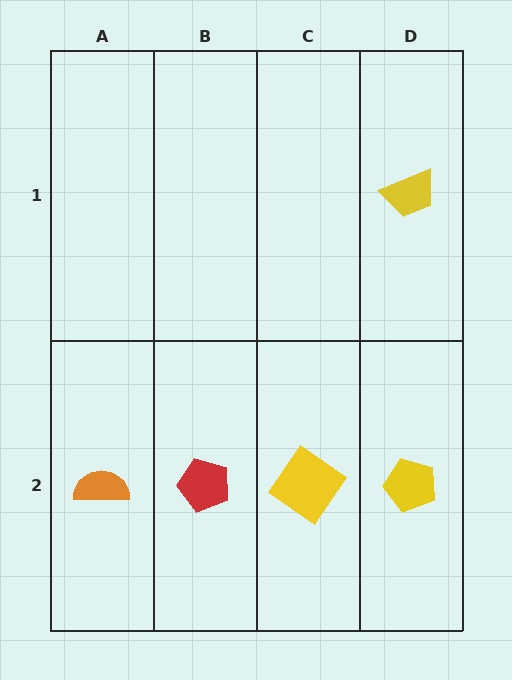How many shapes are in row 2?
4 shapes.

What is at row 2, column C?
A yellow diamond.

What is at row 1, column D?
A yellow trapezoid.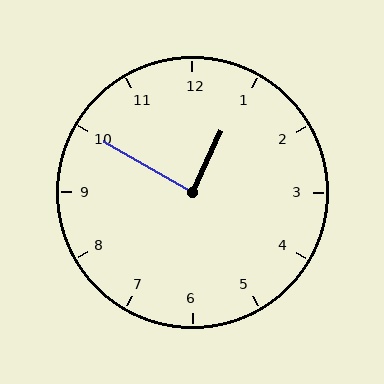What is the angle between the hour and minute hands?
Approximately 85 degrees.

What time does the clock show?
12:50.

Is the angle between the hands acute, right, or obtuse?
It is right.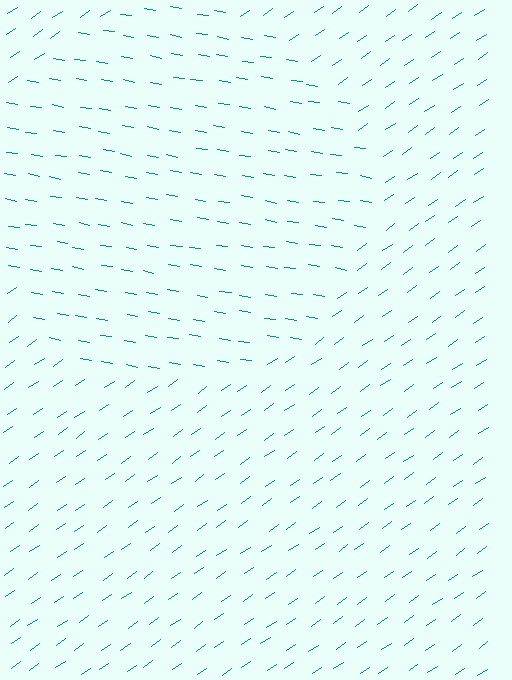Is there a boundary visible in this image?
Yes, there is a texture boundary formed by a change in line orientation.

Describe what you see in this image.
The image is filled with small teal line segments. A circle region in the image has lines oriented differently from the surrounding lines, creating a visible texture boundary.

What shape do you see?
I see a circle.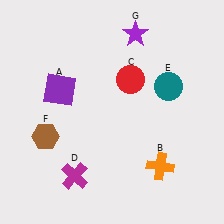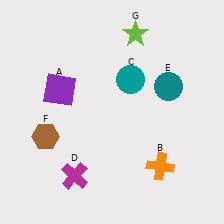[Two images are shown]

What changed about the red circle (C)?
In Image 1, C is red. In Image 2, it changed to teal.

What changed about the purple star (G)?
In Image 1, G is purple. In Image 2, it changed to lime.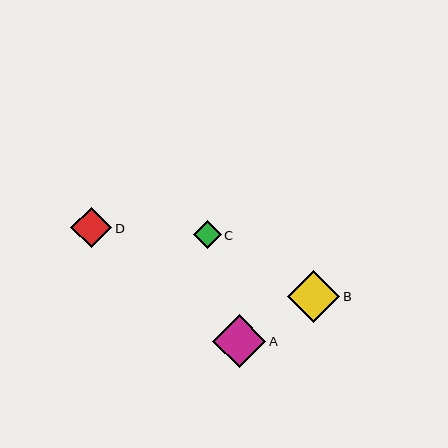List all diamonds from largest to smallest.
From largest to smallest: A, B, D, C.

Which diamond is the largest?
Diamond A is the largest with a size of approximately 53 pixels.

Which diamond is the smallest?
Diamond C is the smallest with a size of approximately 28 pixels.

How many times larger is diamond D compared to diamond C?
Diamond D is approximately 1.4 times the size of diamond C.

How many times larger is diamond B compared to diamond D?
Diamond B is approximately 1.3 times the size of diamond D.